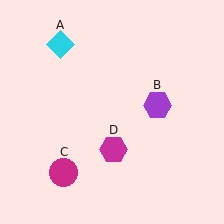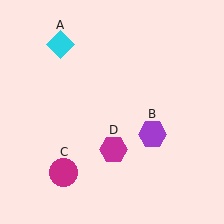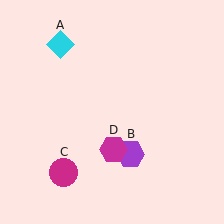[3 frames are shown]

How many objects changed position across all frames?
1 object changed position: purple hexagon (object B).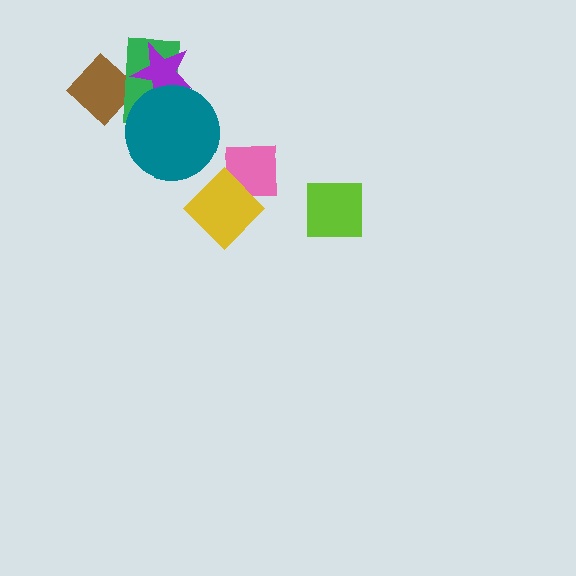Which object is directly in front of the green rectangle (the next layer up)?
The purple star is directly in front of the green rectangle.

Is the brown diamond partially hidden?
Yes, it is partially covered by another shape.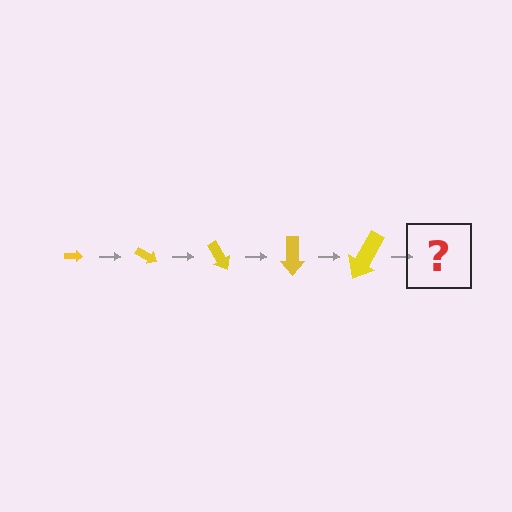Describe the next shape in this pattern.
It should be an arrow, larger than the previous one and rotated 150 degrees from the start.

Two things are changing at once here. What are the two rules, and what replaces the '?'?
The two rules are that the arrow grows larger each step and it rotates 30 degrees each step. The '?' should be an arrow, larger than the previous one and rotated 150 degrees from the start.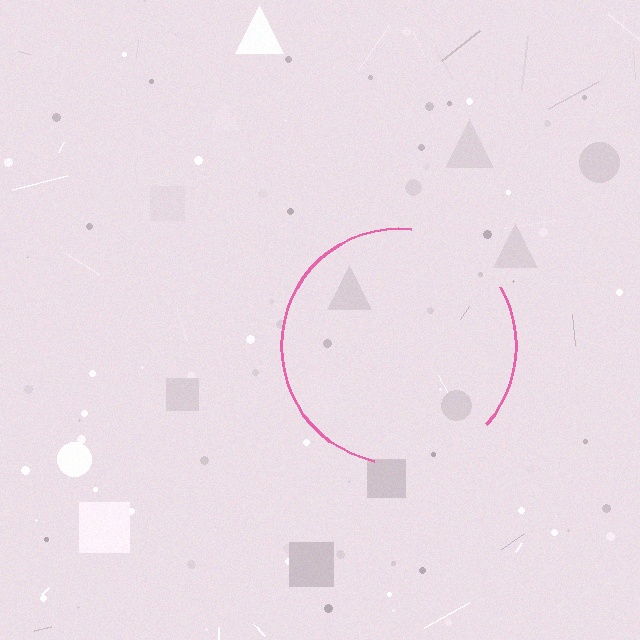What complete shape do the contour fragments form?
The contour fragments form a circle.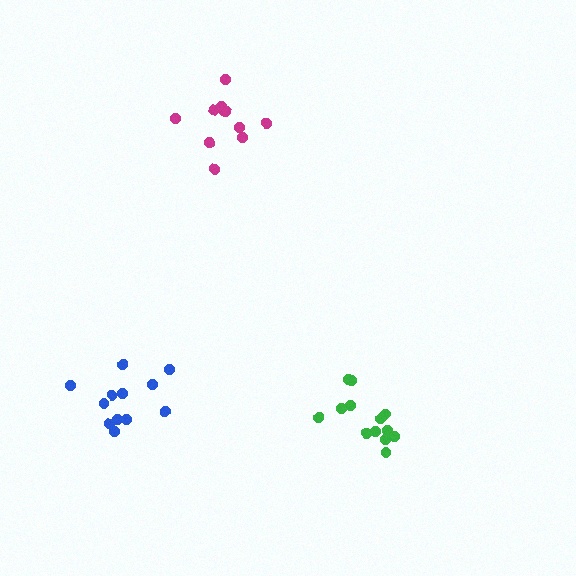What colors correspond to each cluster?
The clusters are colored: blue, green, magenta.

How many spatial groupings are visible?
There are 3 spatial groupings.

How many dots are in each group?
Group 1: 12 dots, Group 2: 14 dots, Group 3: 11 dots (37 total).